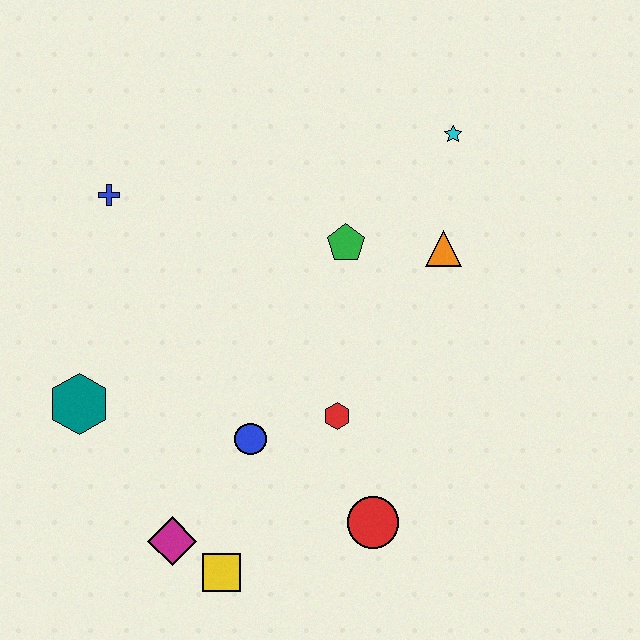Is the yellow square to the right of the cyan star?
No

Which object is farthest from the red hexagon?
The blue cross is farthest from the red hexagon.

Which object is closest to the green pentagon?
The orange triangle is closest to the green pentagon.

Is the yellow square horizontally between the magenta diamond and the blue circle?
Yes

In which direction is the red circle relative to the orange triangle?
The red circle is below the orange triangle.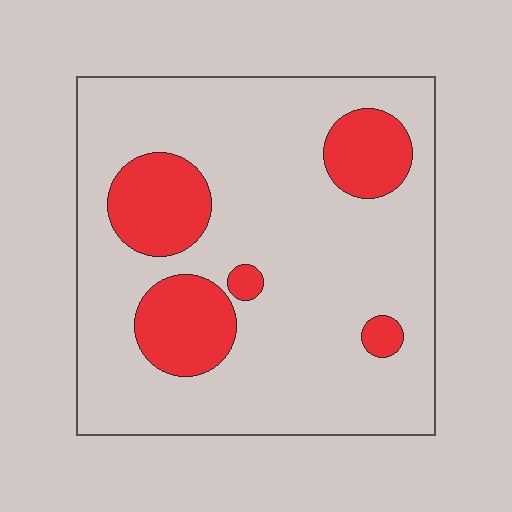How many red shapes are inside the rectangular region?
5.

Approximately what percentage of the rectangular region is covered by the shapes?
Approximately 20%.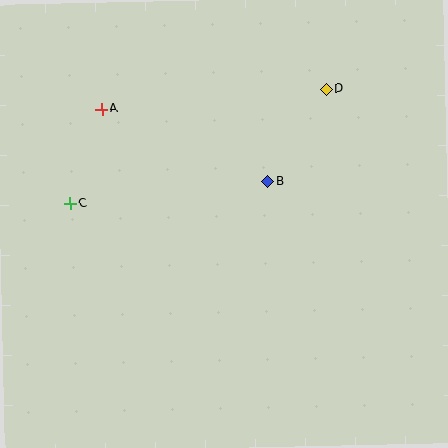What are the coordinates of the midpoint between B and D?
The midpoint between B and D is at (297, 135).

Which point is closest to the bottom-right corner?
Point B is closest to the bottom-right corner.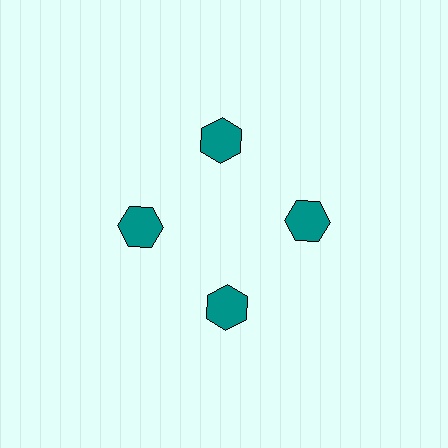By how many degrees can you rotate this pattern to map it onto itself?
The pattern maps onto itself every 90 degrees of rotation.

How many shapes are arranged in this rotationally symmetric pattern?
There are 4 shapes, arranged in 4 groups of 1.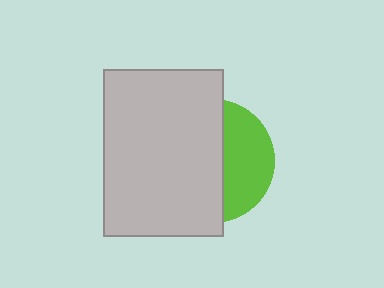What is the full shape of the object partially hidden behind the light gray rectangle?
The partially hidden object is a lime circle.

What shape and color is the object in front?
The object in front is a light gray rectangle.